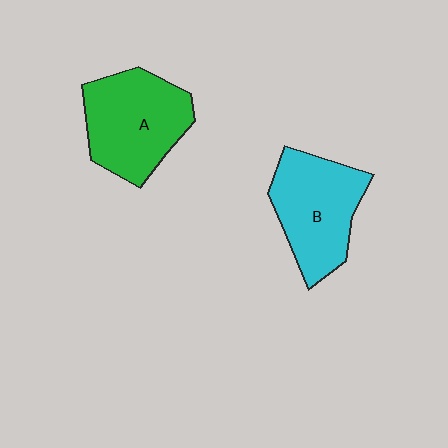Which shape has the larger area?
Shape A (green).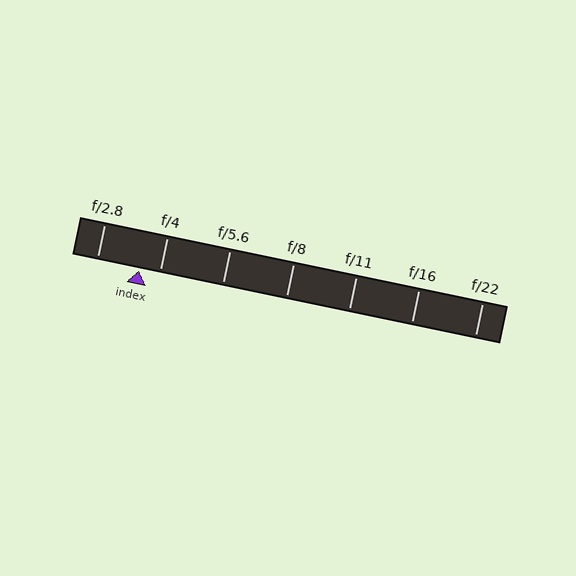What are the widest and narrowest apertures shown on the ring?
The widest aperture shown is f/2.8 and the narrowest is f/22.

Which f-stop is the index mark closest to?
The index mark is closest to f/4.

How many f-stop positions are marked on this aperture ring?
There are 7 f-stop positions marked.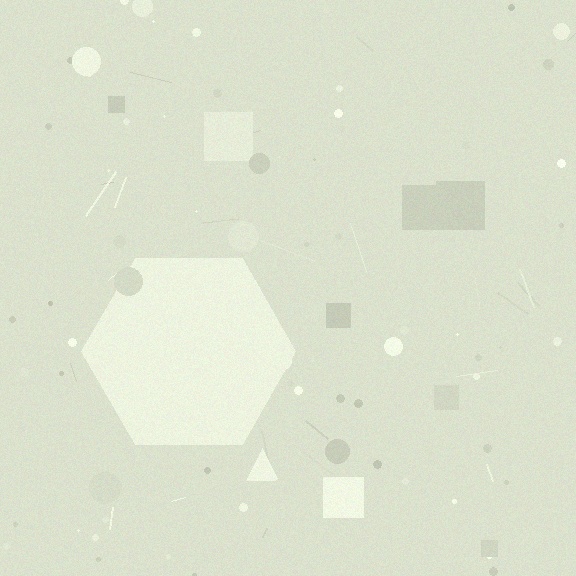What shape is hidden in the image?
A hexagon is hidden in the image.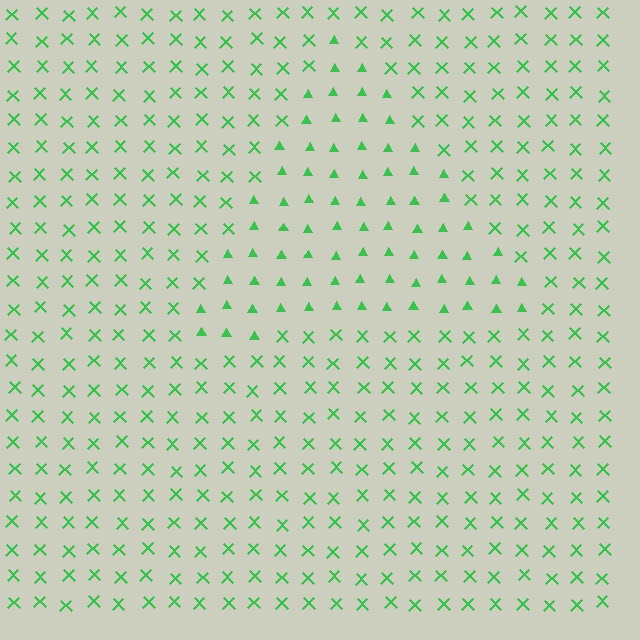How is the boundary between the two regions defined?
The boundary is defined by a change in element shape: triangles inside vs. X marks outside. All elements share the same color and spacing.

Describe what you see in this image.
The image is filled with small green elements arranged in a uniform grid. A triangle-shaped region contains triangles, while the surrounding area contains X marks. The boundary is defined purely by the change in element shape.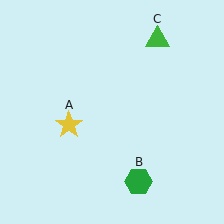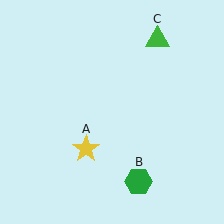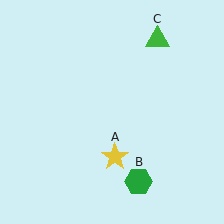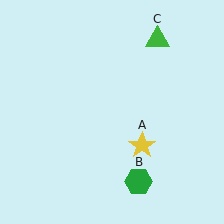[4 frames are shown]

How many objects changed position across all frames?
1 object changed position: yellow star (object A).